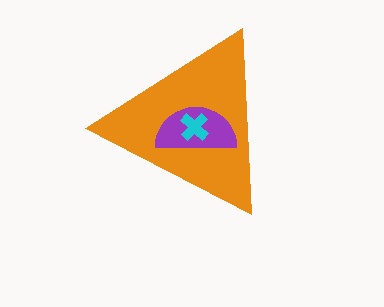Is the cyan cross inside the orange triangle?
Yes.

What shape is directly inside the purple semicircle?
The cyan cross.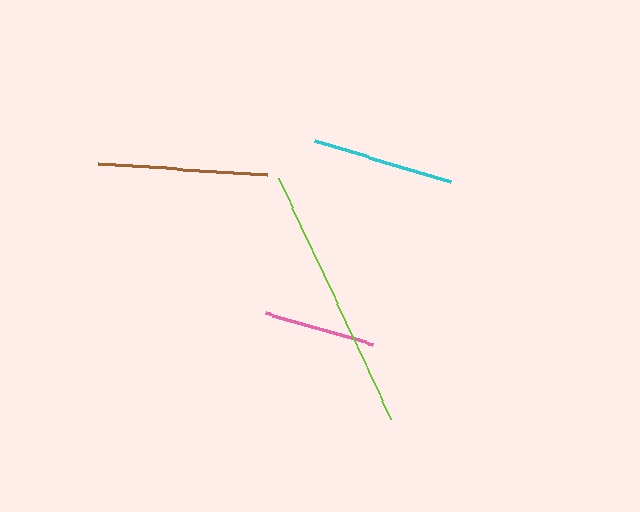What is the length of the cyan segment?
The cyan segment is approximately 141 pixels long.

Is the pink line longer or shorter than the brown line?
The brown line is longer than the pink line.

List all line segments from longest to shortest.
From longest to shortest: lime, brown, cyan, pink.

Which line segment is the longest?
The lime line is the longest at approximately 266 pixels.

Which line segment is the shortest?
The pink line is the shortest at approximately 111 pixels.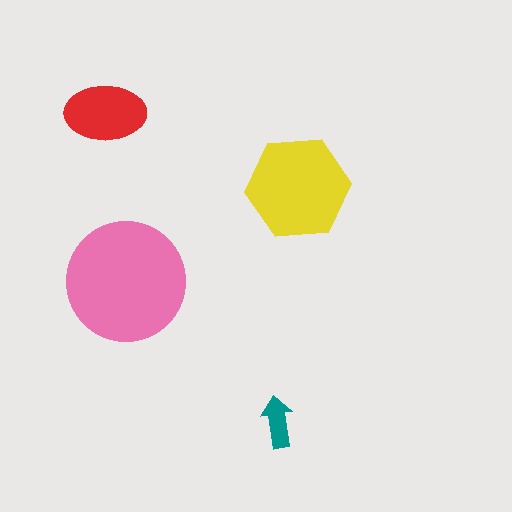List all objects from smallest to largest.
The teal arrow, the red ellipse, the yellow hexagon, the pink circle.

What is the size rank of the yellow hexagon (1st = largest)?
2nd.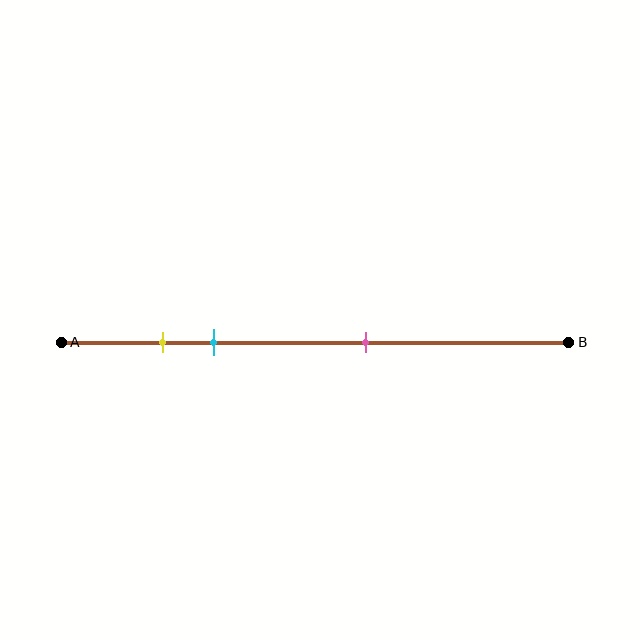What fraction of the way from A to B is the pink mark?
The pink mark is approximately 60% (0.6) of the way from A to B.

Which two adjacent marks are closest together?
The yellow and cyan marks are the closest adjacent pair.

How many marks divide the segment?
There are 3 marks dividing the segment.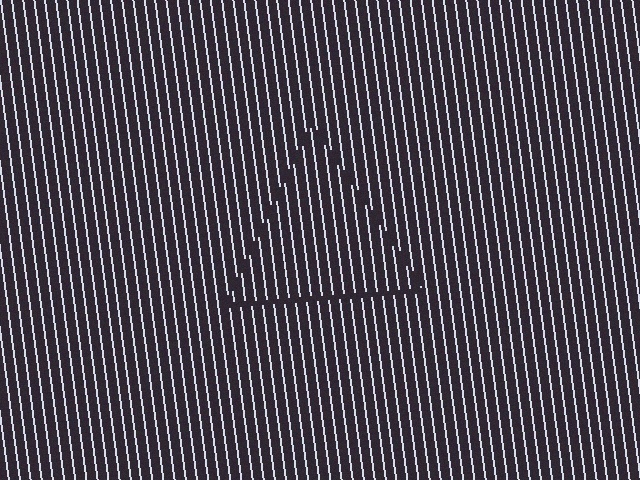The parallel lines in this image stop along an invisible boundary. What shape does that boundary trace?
An illusory triangle. The interior of the shape contains the same grating, shifted by half a period — the contour is defined by the phase discontinuity where line-ends from the inner and outer gratings abut.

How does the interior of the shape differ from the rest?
The interior of the shape contains the same grating, shifted by half a period — the contour is defined by the phase discontinuity where line-ends from the inner and outer gratings abut.